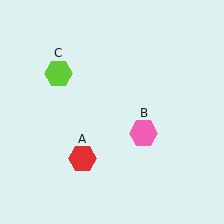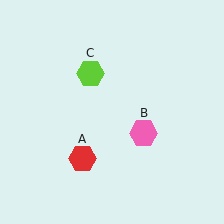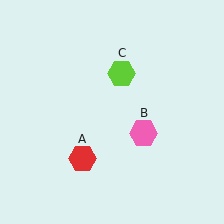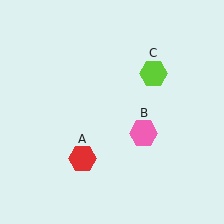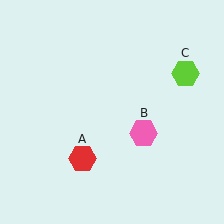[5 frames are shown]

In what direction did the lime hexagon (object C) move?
The lime hexagon (object C) moved right.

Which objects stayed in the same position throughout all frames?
Red hexagon (object A) and pink hexagon (object B) remained stationary.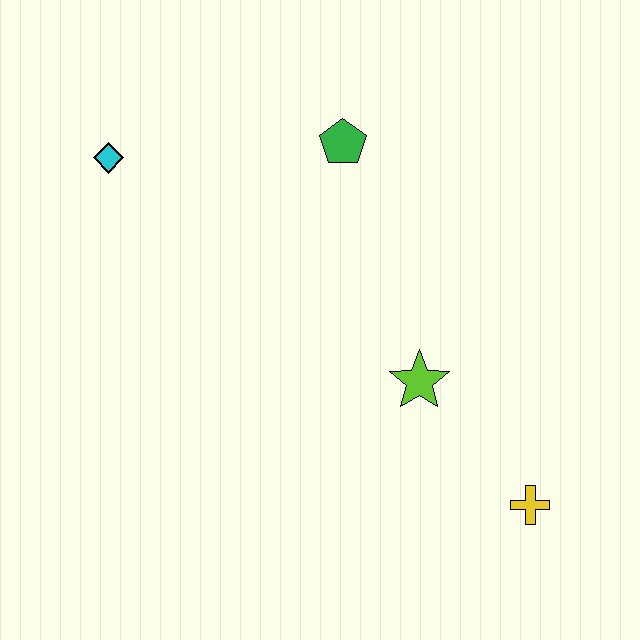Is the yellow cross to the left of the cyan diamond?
No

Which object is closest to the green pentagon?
The cyan diamond is closest to the green pentagon.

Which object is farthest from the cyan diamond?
The yellow cross is farthest from the cyan diamond.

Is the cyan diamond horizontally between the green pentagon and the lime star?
No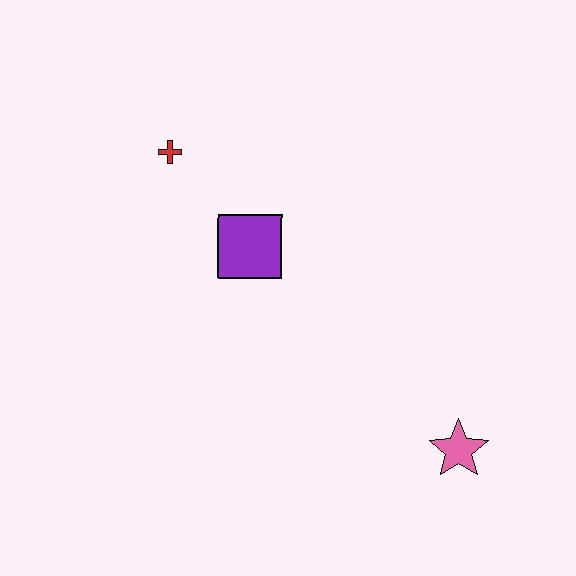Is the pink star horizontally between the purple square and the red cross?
No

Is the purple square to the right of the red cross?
Yes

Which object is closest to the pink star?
The purple square is closest to the pink star.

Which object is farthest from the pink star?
The red cross is farthest from the pink star.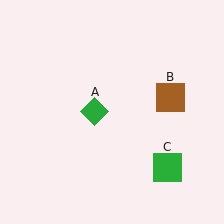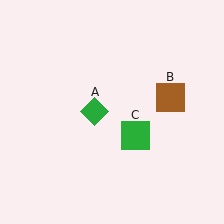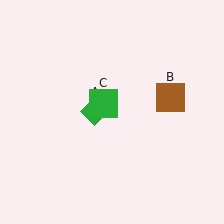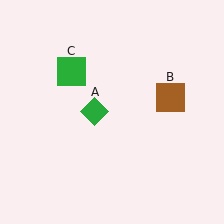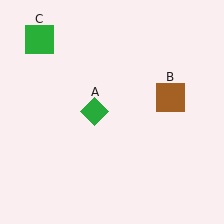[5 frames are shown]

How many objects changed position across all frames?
1 object changed position: green square (object C).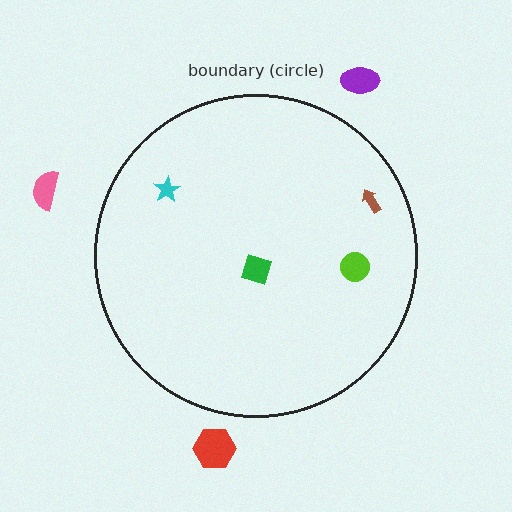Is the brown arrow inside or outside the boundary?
Inside.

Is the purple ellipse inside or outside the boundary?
Outside.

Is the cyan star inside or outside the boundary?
Inside.